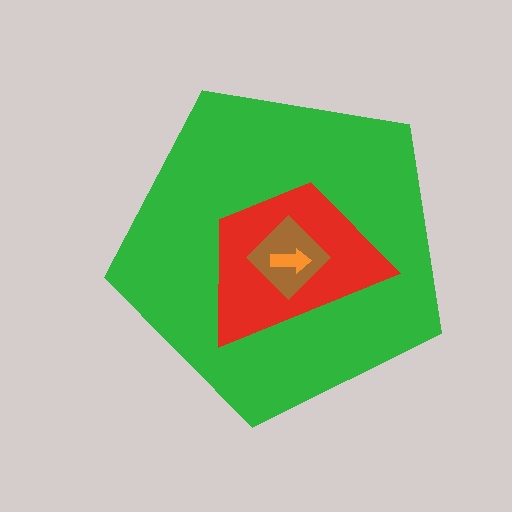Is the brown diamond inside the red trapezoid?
Yes.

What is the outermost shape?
The green pentagon.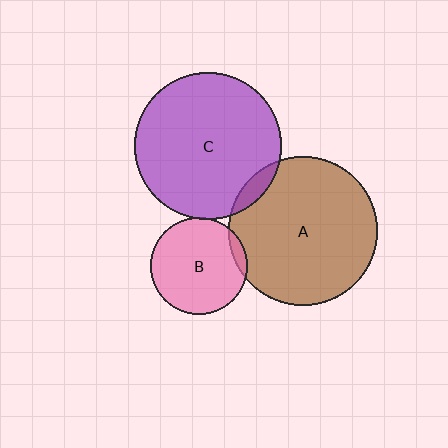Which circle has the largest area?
Circle A (brown).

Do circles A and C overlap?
Yes.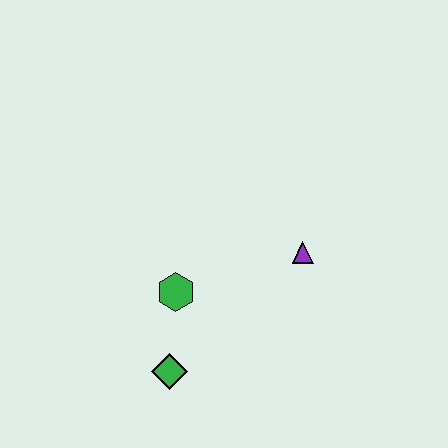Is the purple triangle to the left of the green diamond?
No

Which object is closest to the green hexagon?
The green diamond is closest to the green hexagon.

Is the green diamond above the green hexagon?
No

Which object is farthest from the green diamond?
The purple triangle is farthest from the green diamond.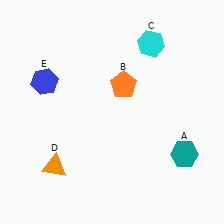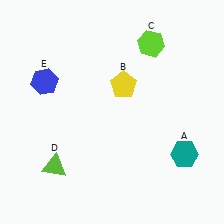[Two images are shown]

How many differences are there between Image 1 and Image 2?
There are 3 differences between the two images.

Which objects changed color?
B changed from orange to yellow. C changed from cyan to lime. D changed from orange to lime.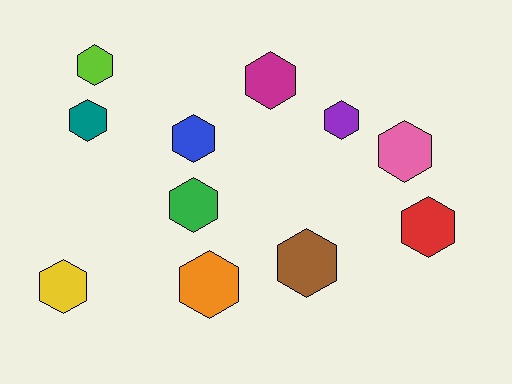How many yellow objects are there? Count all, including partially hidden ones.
There is 1 yellow object.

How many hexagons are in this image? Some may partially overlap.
There are 11 hexagons.